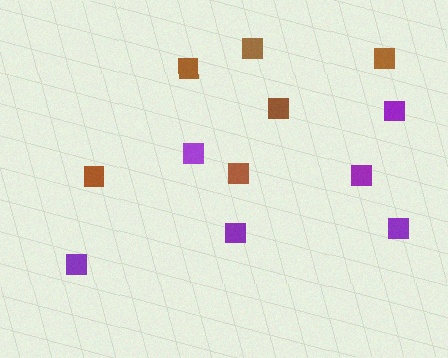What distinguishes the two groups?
There are 2 groups: one group of purple squares (6) and one group of brown squares (6).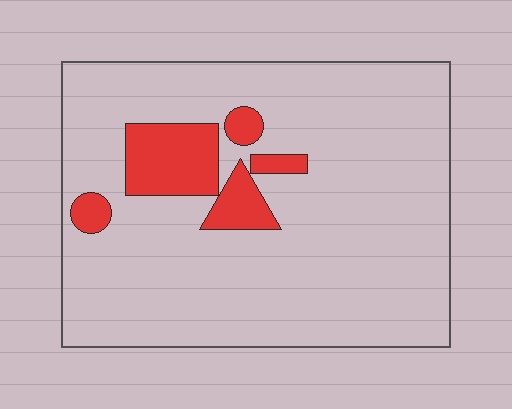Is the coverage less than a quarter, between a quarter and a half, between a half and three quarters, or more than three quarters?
Less than a quarter.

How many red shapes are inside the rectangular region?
5.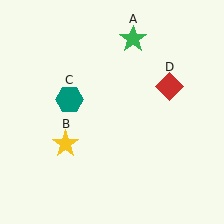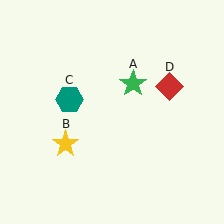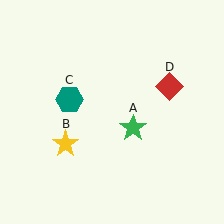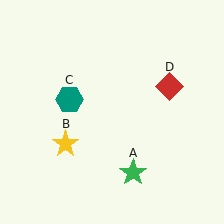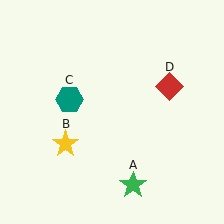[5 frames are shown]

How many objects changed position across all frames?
1 object changed position: green star (object A).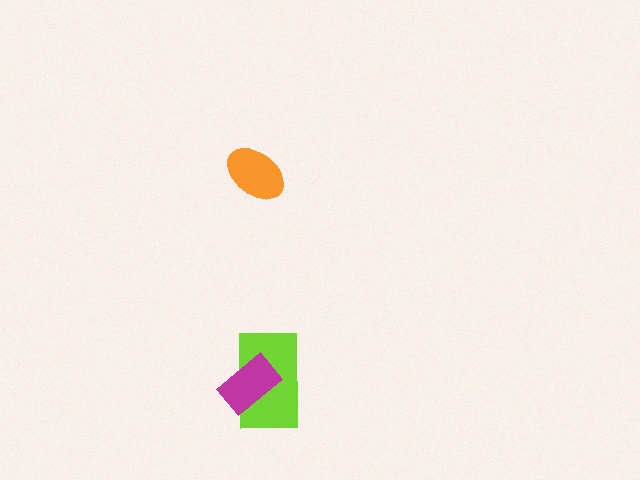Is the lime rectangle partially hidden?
Yes, it is partially covered by another shape.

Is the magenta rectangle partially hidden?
No, no other shape covers it.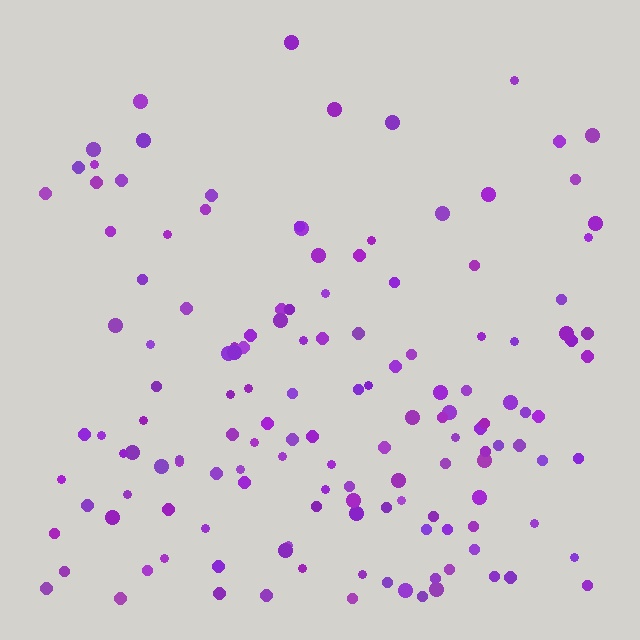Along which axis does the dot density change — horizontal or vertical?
Vertical.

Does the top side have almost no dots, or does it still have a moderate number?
Still a moderate number, just noticeably fewer than the bottom.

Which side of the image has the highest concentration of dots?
The bottom.